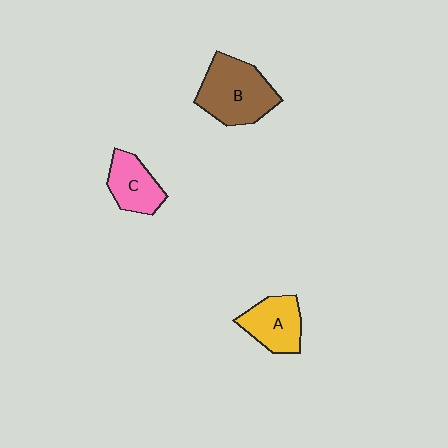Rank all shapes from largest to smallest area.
From largest to smallest: B (brown), A (yellow), C (pink).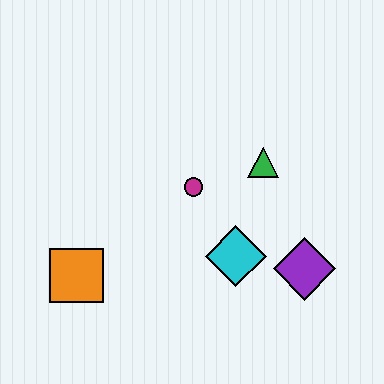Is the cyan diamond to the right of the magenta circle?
Yes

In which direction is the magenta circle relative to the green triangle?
The magenta circle is to the left of the green triangle.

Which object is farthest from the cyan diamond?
The orange square is farthest from the cyan diamond.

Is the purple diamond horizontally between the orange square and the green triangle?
No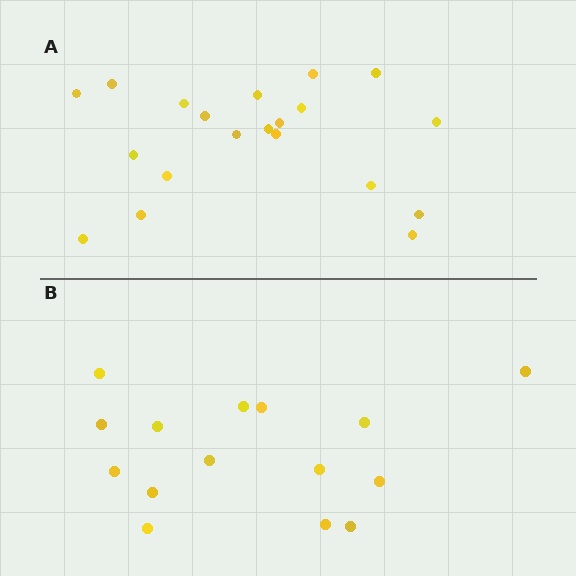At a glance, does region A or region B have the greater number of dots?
Region A (the top region) has more dots.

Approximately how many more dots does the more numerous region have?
Region A has about 5 more dots than region B.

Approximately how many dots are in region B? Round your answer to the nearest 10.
About 20 dots. (The exact count is 15, which rounds to 20.)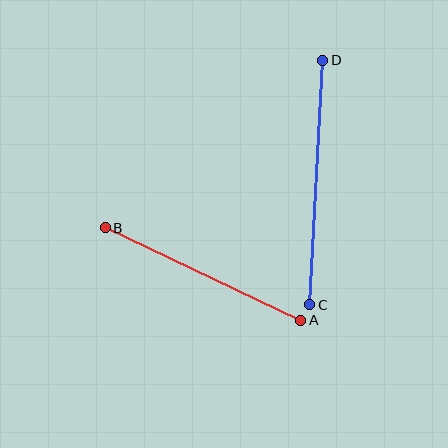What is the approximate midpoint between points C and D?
The midpoint is at approximately (316, 183) pixels.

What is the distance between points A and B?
The distance is approximately 216 pixels.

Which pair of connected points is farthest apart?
Points C and D are farthest apart.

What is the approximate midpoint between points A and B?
The midpoint is at approximately (203, 274) pixels.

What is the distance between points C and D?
The distance is approximately 245 pixels.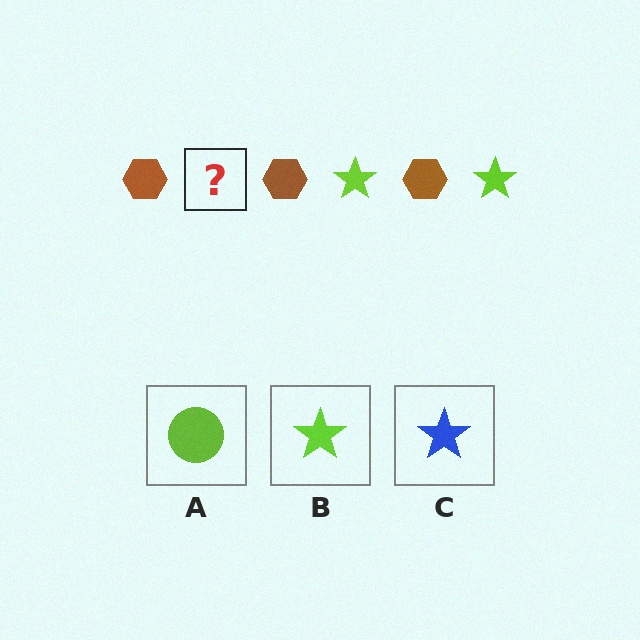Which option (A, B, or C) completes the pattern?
B.